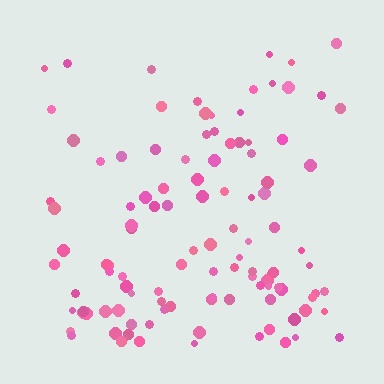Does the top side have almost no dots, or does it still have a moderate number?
Still a moderate number, just noticeably fewer than the bottom.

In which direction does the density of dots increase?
From top to bottom, with the bottom side densest.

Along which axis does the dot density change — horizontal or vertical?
Vertical.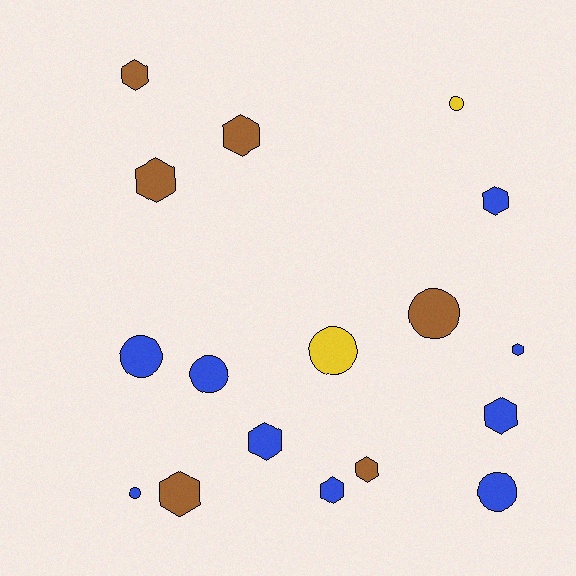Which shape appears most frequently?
Hexagon, with 10 objects.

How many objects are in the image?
There are 17 objects.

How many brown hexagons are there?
There are 5 brown hexagons.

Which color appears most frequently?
Blue, with 9 objects.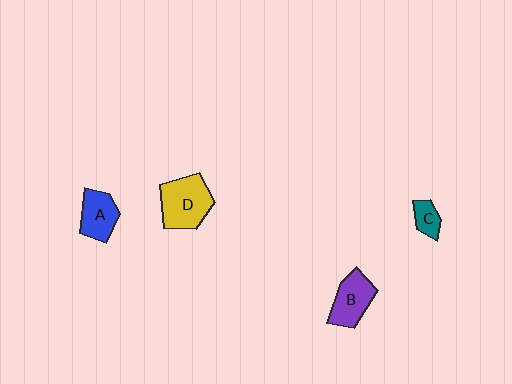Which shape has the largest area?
Shape D (yellow).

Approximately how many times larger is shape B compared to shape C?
Approximately 2.1 times.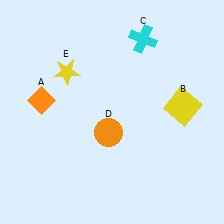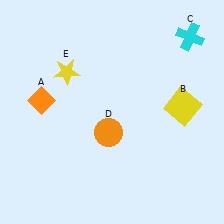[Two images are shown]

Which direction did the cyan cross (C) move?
The cyan cross (C) moved right.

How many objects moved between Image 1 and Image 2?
1 object moved between the two images.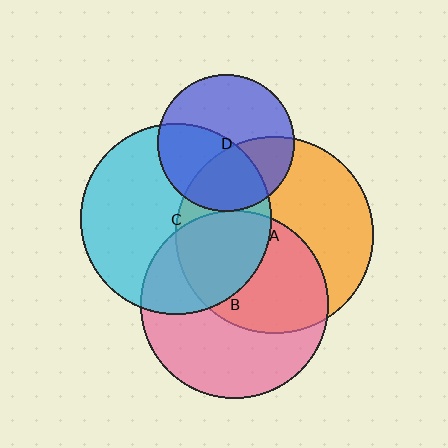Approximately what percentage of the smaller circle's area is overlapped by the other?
Approximately 5%.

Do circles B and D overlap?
Yes.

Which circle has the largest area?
Circle A (orange).